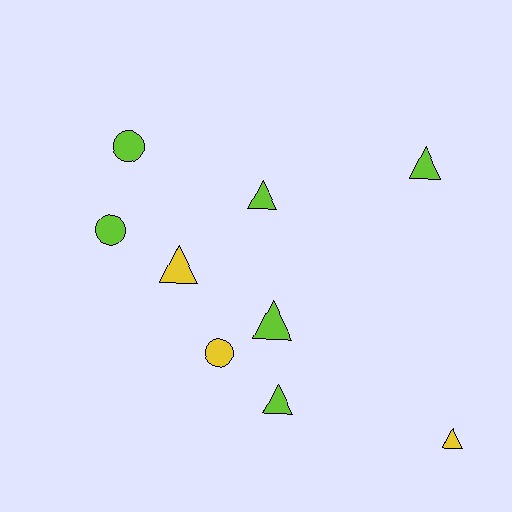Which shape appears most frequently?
Triangle, with 6 objects.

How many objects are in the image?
There are 9 objects.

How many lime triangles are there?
There are 4 lime triangles.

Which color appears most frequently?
Lime, with 6 objects.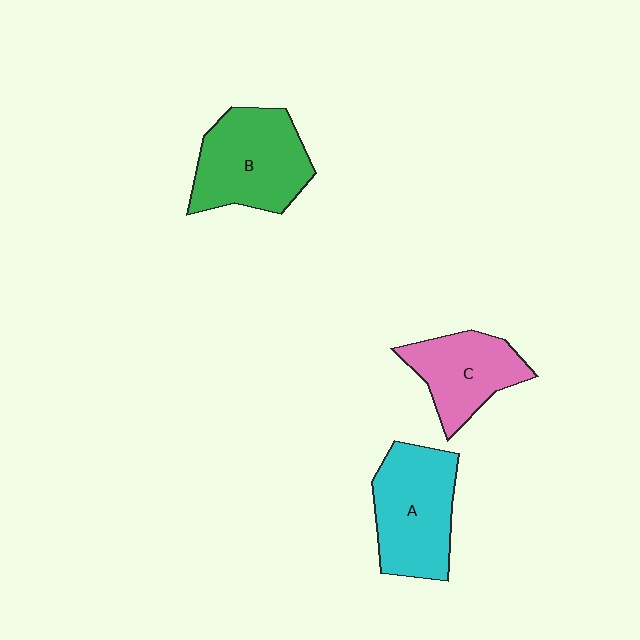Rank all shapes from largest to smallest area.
From largest to smallest: B (green), A (cyan), C (pink).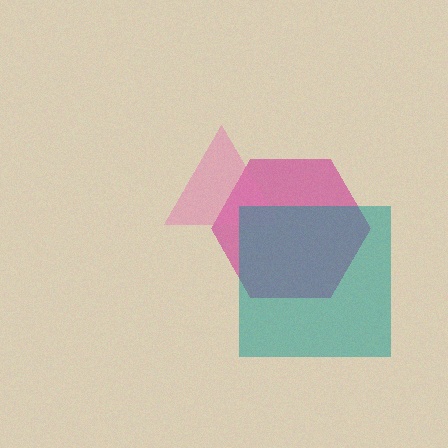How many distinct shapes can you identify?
There are 3 distinct shapes: a magenta hexagon, a pink triangle, a teal square.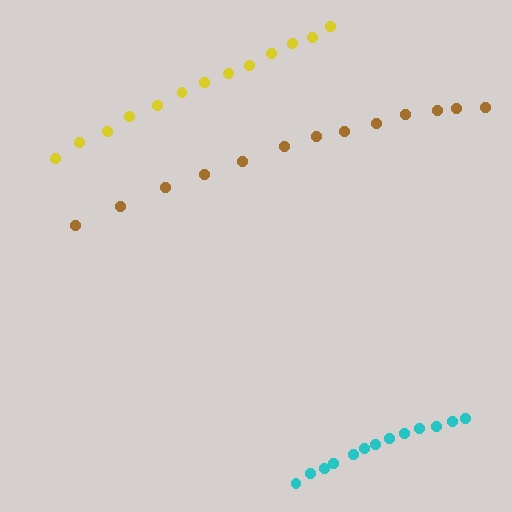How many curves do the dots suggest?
There are 3 distinct paths.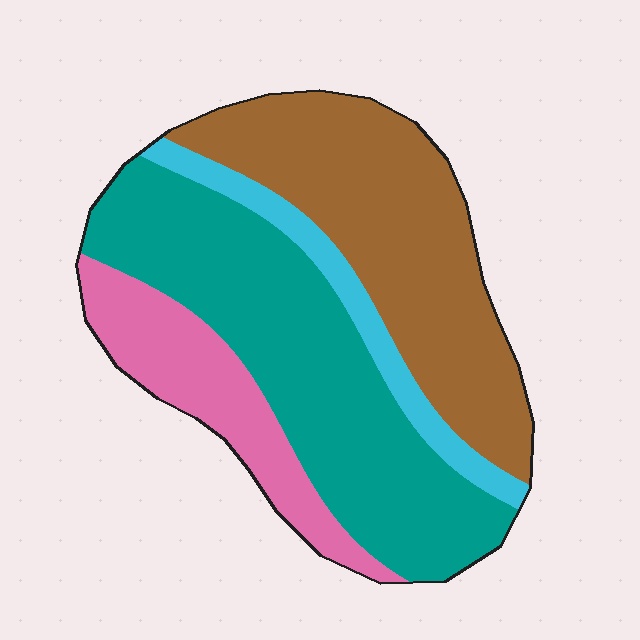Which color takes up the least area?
Cyan, at roughly 10%.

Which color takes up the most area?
Teal, at roughly 40%.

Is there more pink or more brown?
Brown.